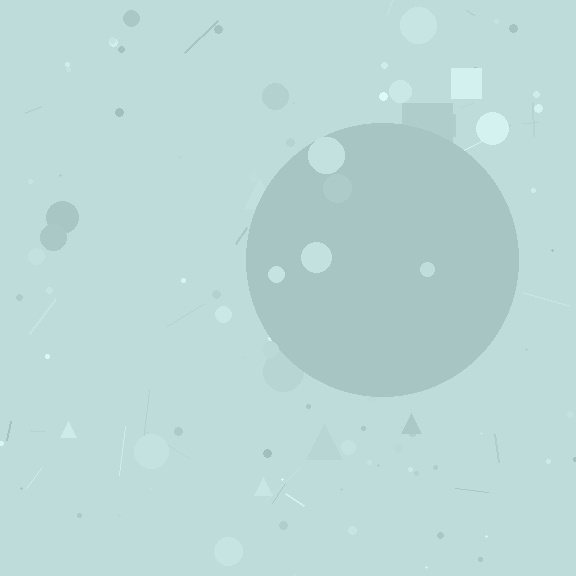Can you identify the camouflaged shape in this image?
The camouflaged shape is a circle.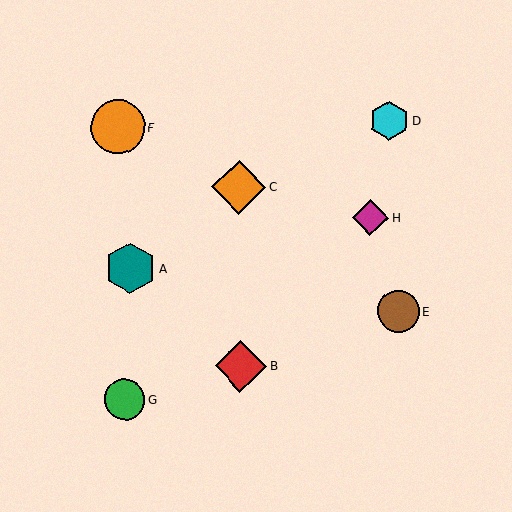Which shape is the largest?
The orange diamond (labeled C) is the largest.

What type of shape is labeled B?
Shape B is a red diamond.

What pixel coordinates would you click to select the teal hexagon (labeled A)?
Click at (130, 268) to select the teal hexagon A.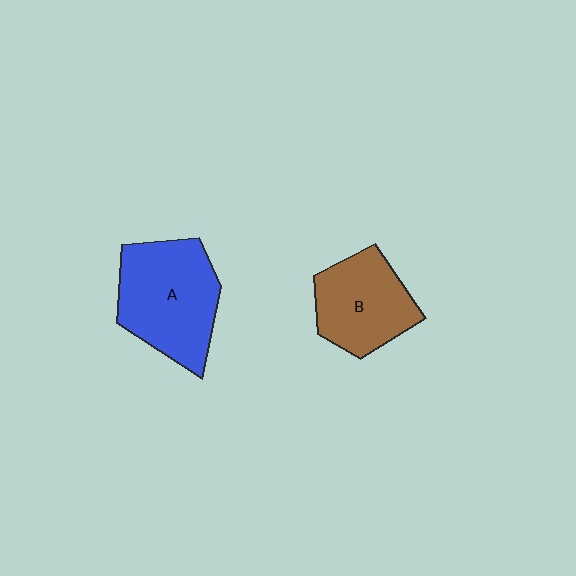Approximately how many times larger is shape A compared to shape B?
Approximately 1.3 times.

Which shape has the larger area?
Shape A (blue).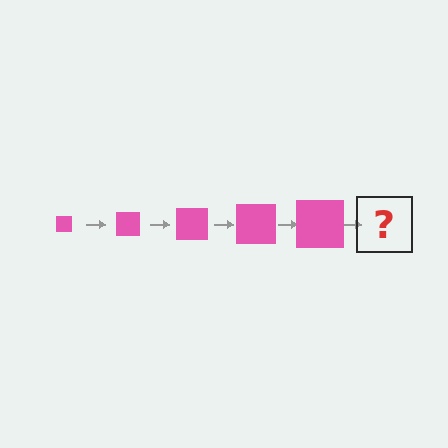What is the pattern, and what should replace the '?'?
The pattern is that the square gets progressively larger each step. The '?' should be a pink square, larger than the previous one.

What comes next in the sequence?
The next element should be a pink square, larger than the previous one.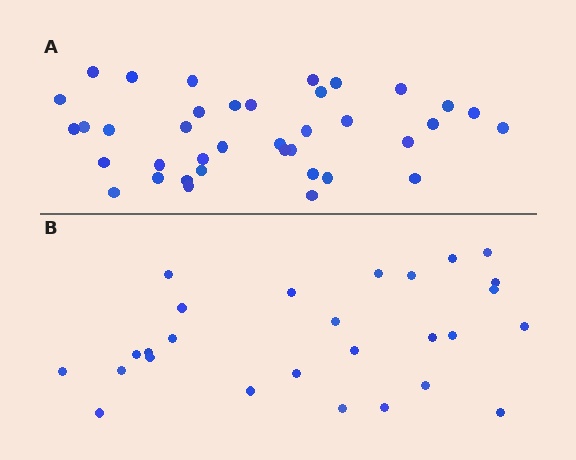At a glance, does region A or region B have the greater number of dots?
Region A (the top region) has more dots.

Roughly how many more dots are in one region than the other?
Region A has roughly 12 or so more dots than region B.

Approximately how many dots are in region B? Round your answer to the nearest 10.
About 30 dots. (The exact count is 27, which rounds to 30.)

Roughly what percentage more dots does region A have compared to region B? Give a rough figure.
About 40% more.